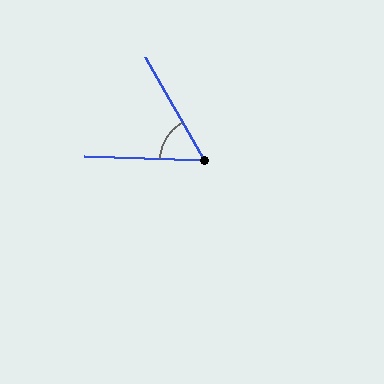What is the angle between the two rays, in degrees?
Approximately 58 degrees.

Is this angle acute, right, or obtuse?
It is acute.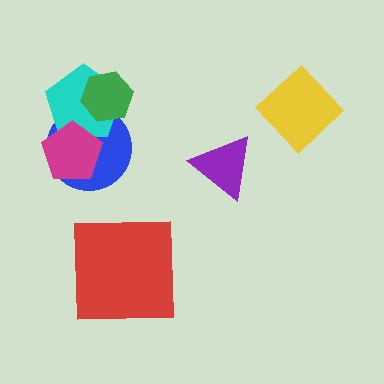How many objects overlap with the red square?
0 objects overlap with the red square.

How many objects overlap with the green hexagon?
2 objects overlap with the green hexagon.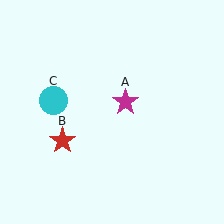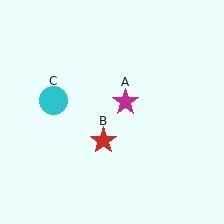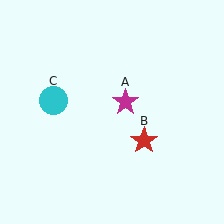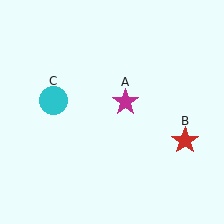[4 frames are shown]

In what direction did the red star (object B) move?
The red star (object B) moved right.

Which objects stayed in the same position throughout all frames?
Magenta star (object A) and cyan circle (object C) remained stationary.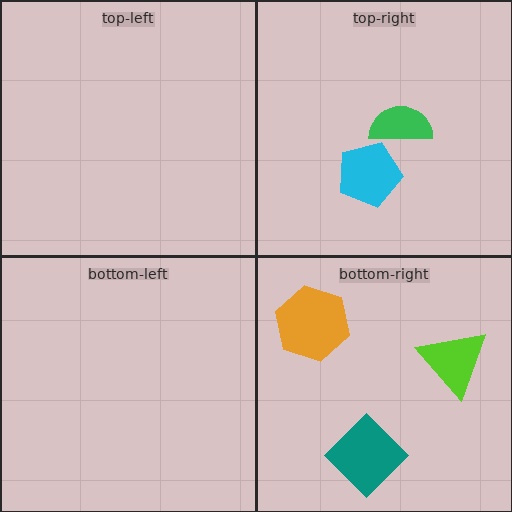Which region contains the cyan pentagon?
The top-right region.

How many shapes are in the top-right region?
2.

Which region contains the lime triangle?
The bottom-right region.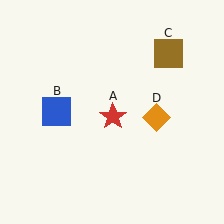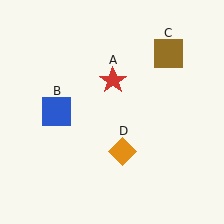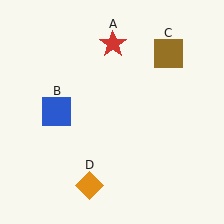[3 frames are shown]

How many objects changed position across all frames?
2 objects changed position: red star (object A), orange diamond (object D).